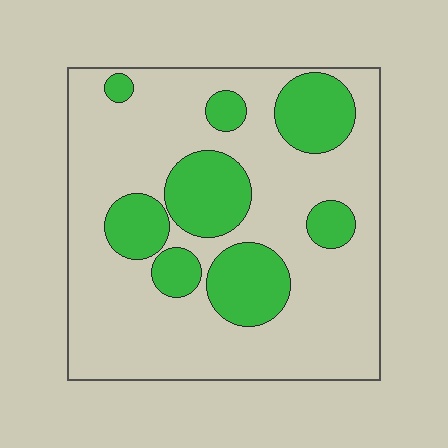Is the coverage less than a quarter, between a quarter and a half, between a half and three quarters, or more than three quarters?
Between a quarter and a half.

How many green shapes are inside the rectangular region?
8.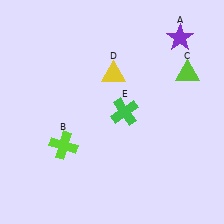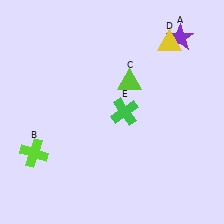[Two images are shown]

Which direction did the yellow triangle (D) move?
The yellow triangle (D) moved right.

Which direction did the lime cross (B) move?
The lime cross (B) moved left.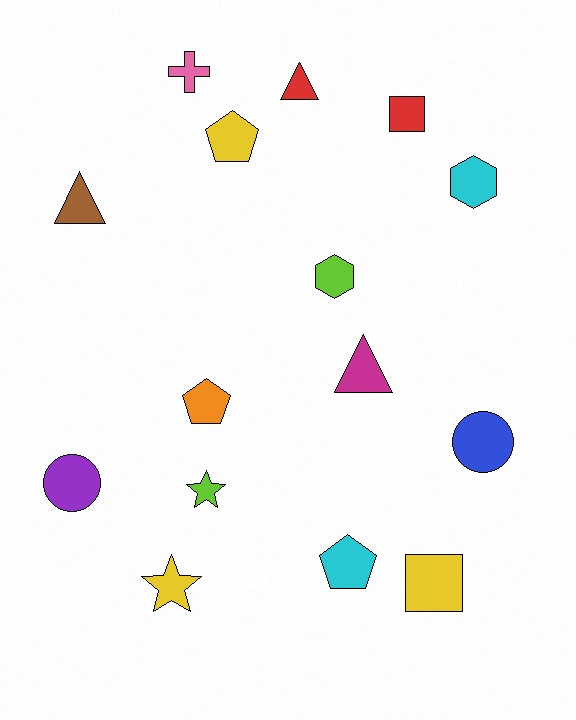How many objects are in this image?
There are 15 objects.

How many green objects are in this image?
There are no green objects.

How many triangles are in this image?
There are 3 triangles.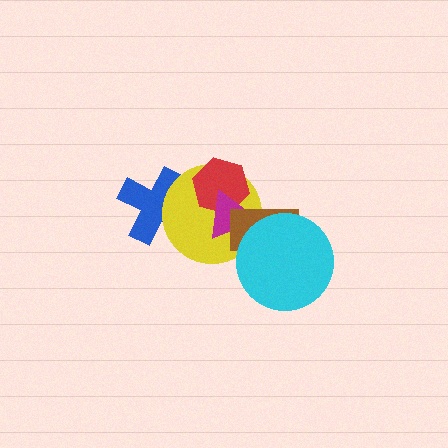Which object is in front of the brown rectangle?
The cyan circle is in front of the brown rectangle.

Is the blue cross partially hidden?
Yes, it is partially covered by another shape.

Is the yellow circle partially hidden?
Yes, it is partially covered by another shape.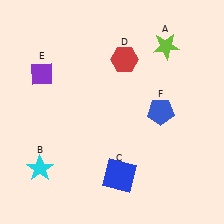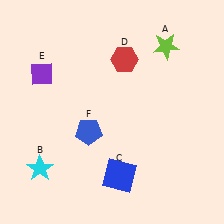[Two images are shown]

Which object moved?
The blue pentagon (F) moved left.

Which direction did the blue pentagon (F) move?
The blue pentagon (F) moved left.